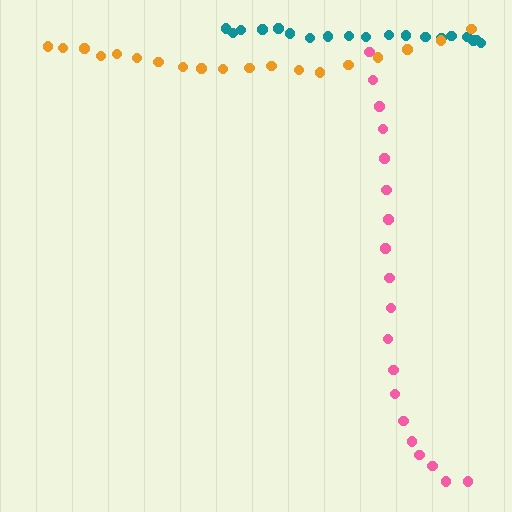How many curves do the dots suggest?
There are 3 distinct paths.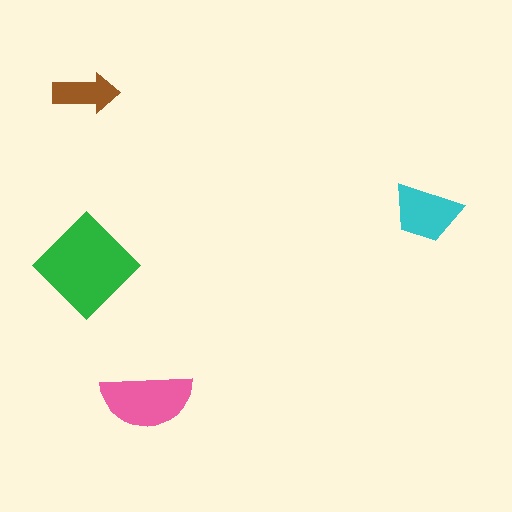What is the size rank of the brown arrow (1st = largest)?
4th.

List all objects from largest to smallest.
The green diamond, the pink semicircle, the cyan trapezoid, the brown arrow.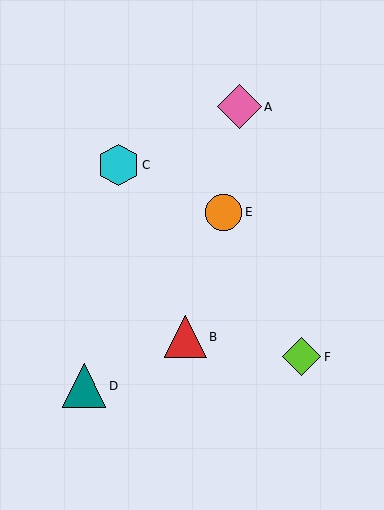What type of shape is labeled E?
Shape E is an orange circle.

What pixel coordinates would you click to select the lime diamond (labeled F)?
Click at (302, 357) to select the lime diamond F.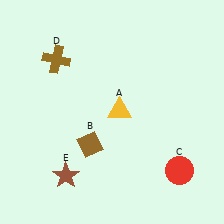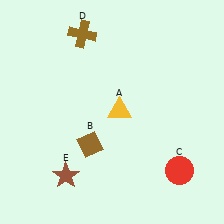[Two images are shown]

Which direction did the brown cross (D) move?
The brown cross (D) moved right.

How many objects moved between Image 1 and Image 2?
1 object moved between the two images.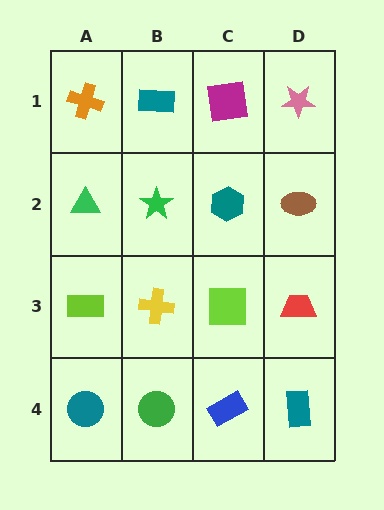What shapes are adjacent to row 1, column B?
A green star (row 2, column B), an orange cross (row 1, column A), a magenta square (row 1, column C).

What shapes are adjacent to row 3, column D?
A brown ellipse (row 2, column D), a teal rectangle (row 4, column D), a lime square (row 3, column C).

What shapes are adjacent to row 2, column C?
A magenta square (row 1, column C), a lime square (row 3, column C), a green star (row 2, column B), a brown ellipse (row 2, column D).